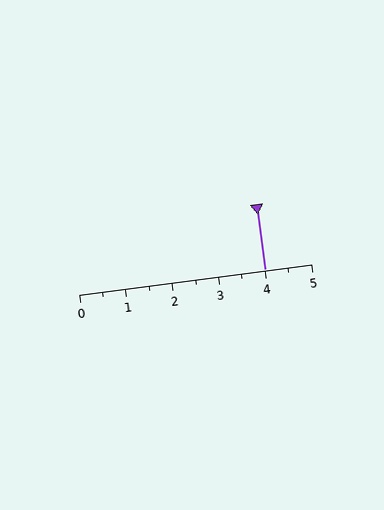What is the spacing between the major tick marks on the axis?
The major ticks are spaced 1 apart.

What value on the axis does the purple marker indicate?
The marker indicates approximately 4.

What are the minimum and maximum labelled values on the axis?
The axis runs from 0 to 5.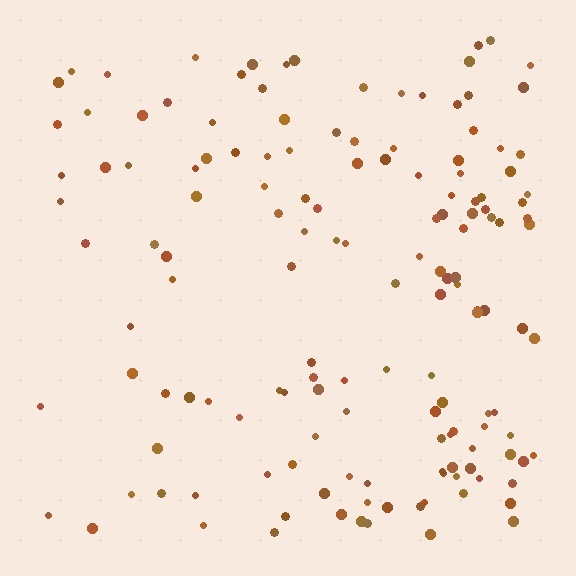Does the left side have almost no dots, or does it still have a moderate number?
Still a moderate number, just noticeably fewer than the right.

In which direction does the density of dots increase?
From left to right, with the right side densest.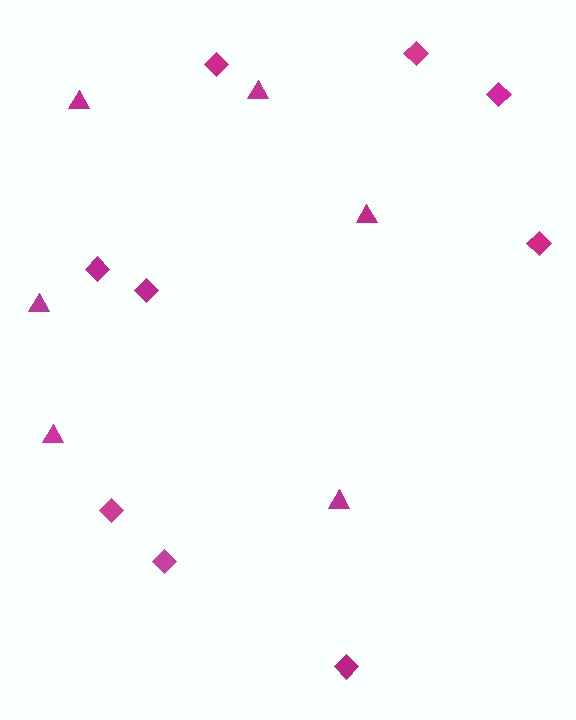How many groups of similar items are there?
There are 2 groups: one group of diamonds (9) and one group of triangles (6).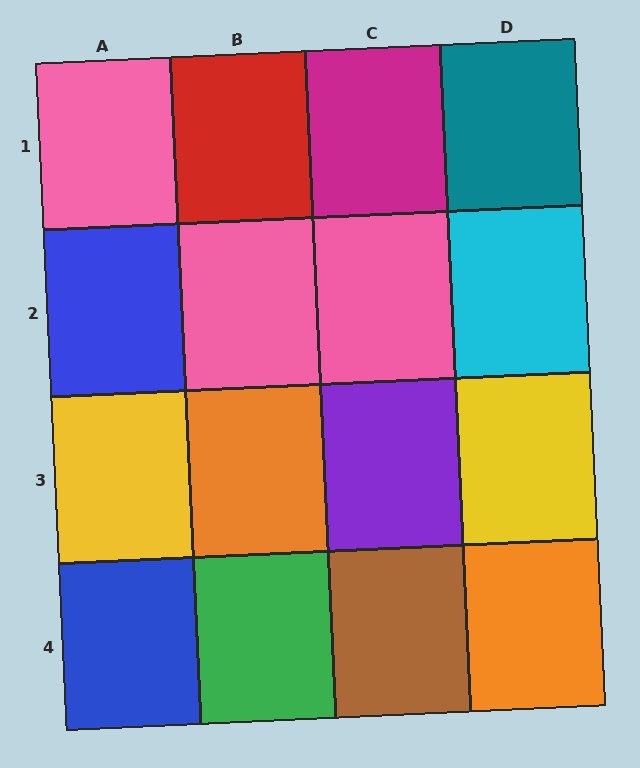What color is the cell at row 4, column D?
Orange.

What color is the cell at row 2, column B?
Pink.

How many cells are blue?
2 cells are blue.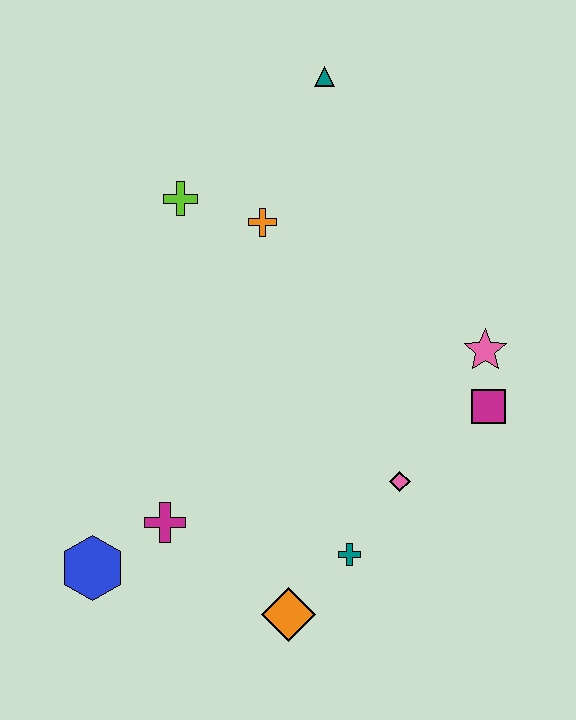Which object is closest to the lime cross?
The orange cross is closest to the lime cross.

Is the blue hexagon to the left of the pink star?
Yes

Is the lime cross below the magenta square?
No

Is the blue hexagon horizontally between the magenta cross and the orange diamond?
No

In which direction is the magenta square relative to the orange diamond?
The magenta square is above the orange diamond.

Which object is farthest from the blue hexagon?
The teal triangle is farthest from the blue hexagon.